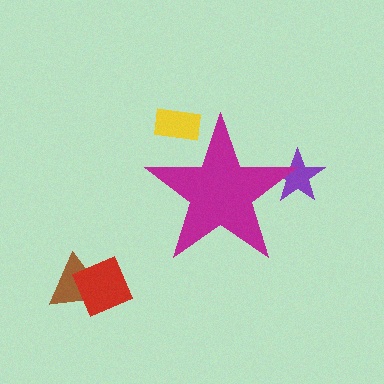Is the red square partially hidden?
No, the red square is fully visible.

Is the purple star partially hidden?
Yes, the purple star is partially hidden behind the magenta star.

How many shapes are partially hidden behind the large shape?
2 shapes are partially hidden.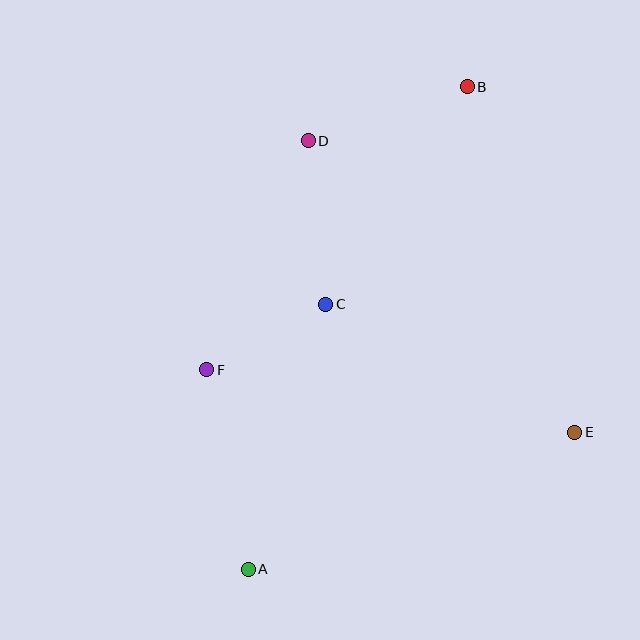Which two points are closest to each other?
Points C and F are closest to each other.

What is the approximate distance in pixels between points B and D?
The distance between B and D is approximately 168 pixels.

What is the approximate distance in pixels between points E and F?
The distance between E and F is approximately 373 pixels.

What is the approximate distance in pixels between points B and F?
The distance between B and F is approximately 384 pixels.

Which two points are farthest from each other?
Points A and B are farthest from each other.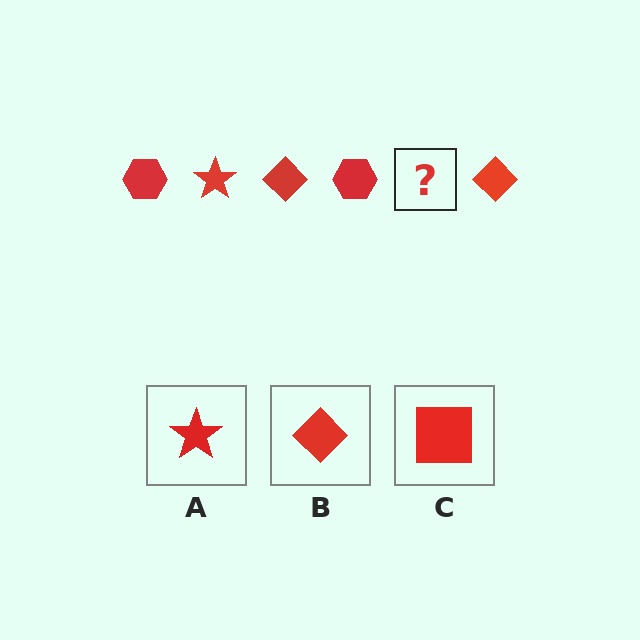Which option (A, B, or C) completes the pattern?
A.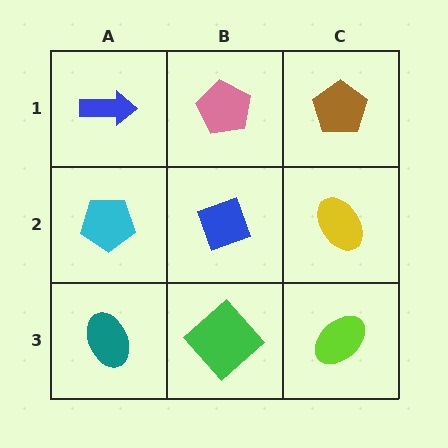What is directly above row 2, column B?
A pink pentagon.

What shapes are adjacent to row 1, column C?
A yellow ellipse (row 2, column C), a pink pentagon (row 1, column B).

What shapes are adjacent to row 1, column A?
A cyan pentagon (row 2, column A), a pink pentagon (row 1, column B).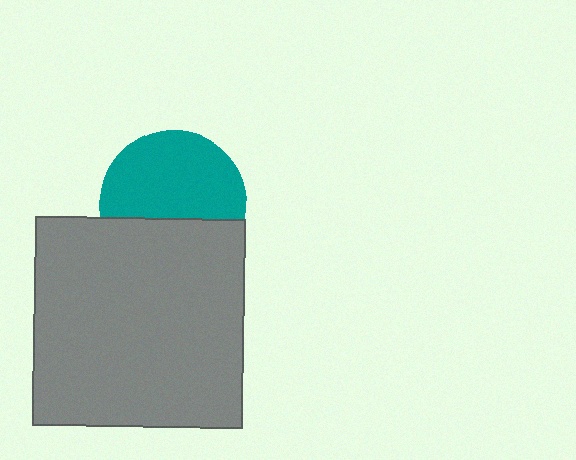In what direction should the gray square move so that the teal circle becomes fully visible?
The gray square should move down. That is the shortest direction to clear the overlap and leave the teal circle fully visible.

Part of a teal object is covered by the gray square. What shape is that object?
It is a circle.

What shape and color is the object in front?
The object in front is a gray square.